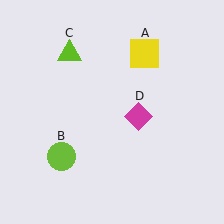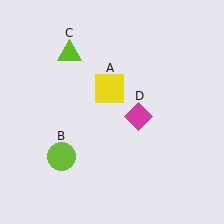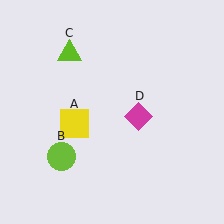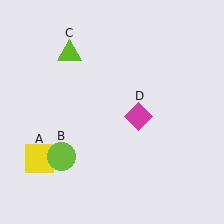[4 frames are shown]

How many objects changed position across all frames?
1 object changed position: yellow square (object A).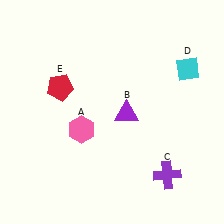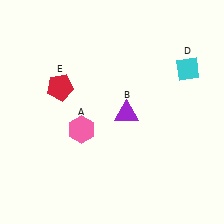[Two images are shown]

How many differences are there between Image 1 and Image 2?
There is 1 difference between the two images.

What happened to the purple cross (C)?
The purple cross (C) was removed in Image 2. It was in the bottom-right area of Image 1.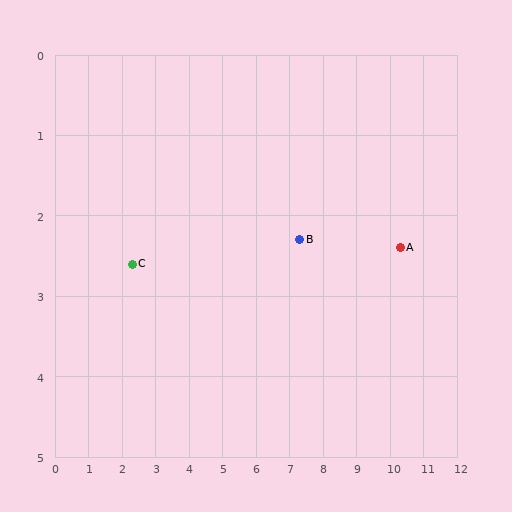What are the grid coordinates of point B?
Point B is at approximately (7.3, 2.3).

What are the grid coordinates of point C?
Point C is at approximately (2.3, 2.6).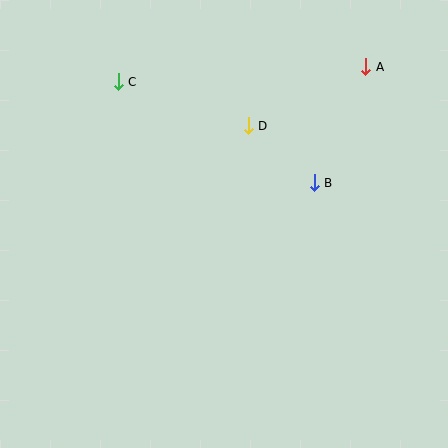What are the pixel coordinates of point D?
Point D is at (248, 126).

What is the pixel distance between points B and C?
The distance between B and C is 220 pixels.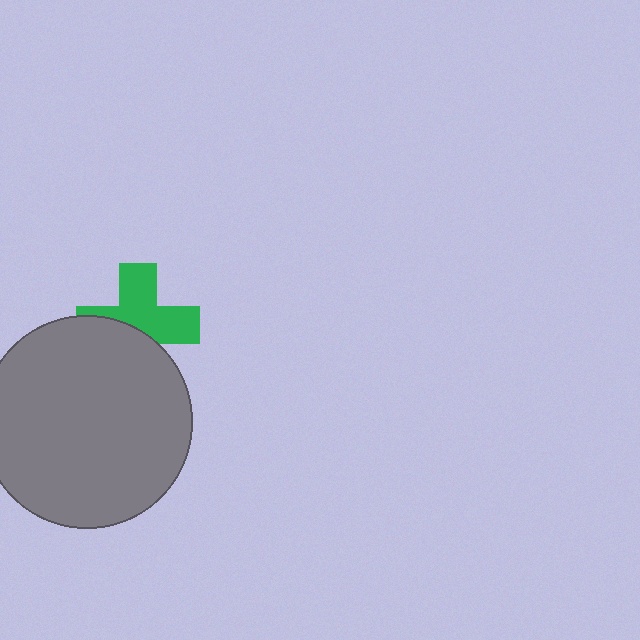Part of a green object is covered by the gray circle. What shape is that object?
It is a cross.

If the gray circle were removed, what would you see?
You would see the complete green cross.